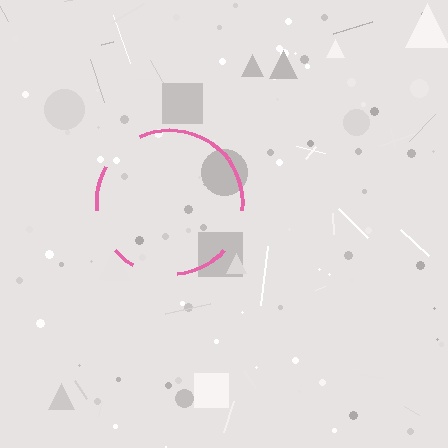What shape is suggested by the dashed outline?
The dashed outline suggests a circle.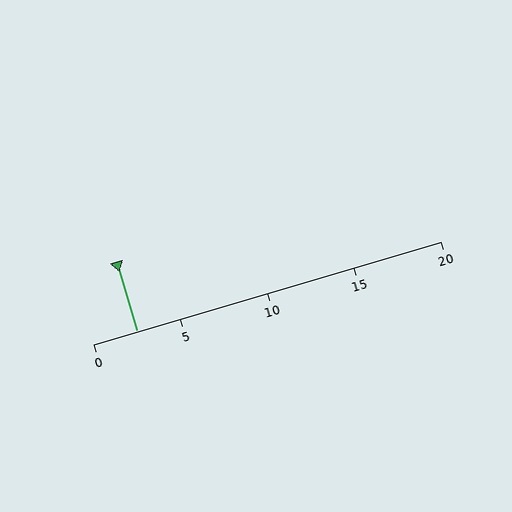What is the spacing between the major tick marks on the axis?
The major ticks are spaced 5 apart.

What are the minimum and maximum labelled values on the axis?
The axis runs from 0 to 20.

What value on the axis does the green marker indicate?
The marker indicates approximately 2.5.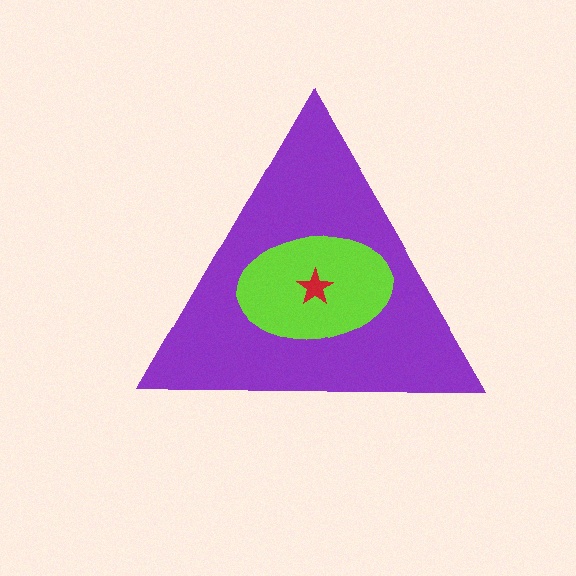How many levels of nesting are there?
3.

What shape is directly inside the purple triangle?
The lime ellipse.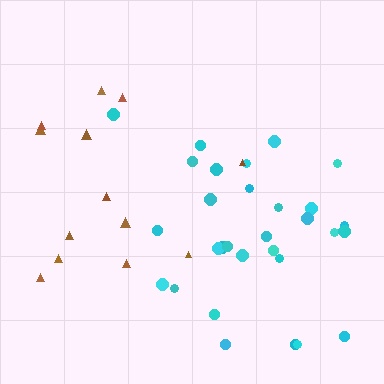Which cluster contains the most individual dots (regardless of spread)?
Cyan (30).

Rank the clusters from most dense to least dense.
cyan, brown.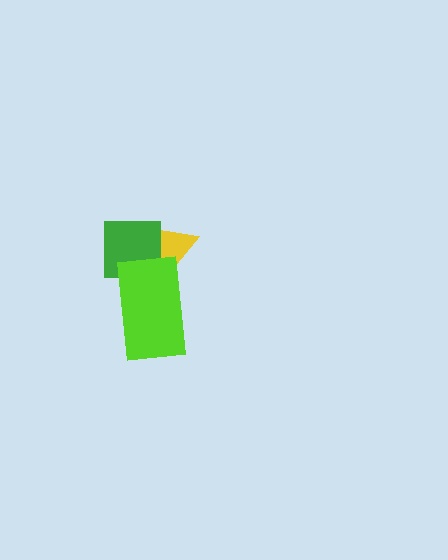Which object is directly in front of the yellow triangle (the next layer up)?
The green square is directly in front of the yellow triangle.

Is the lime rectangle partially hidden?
No, no other shape covers it.